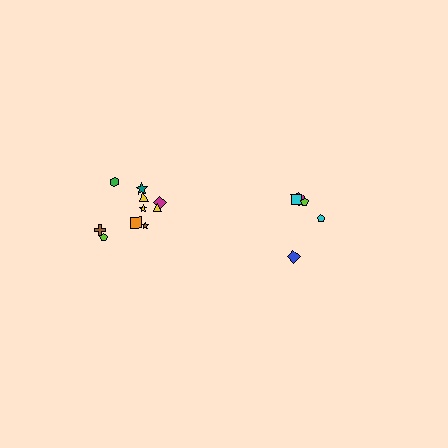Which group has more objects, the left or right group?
The left group.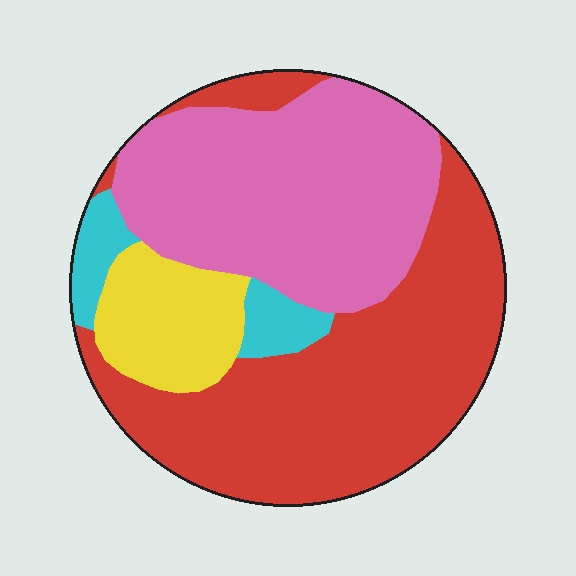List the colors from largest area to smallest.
From largest to smallest: red, pink, yellow, cyan.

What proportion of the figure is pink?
Pink covers 37% of the figure.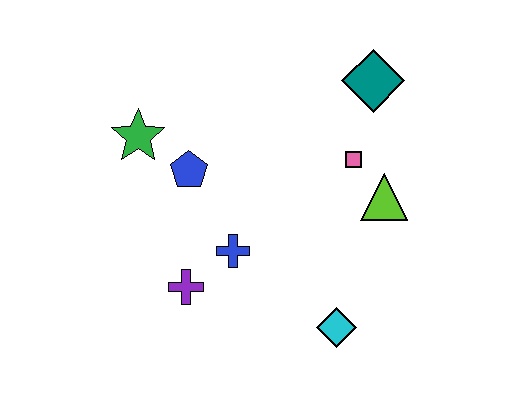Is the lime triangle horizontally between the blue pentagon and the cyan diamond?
No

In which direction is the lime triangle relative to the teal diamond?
The lime triangle is below the teal diamond.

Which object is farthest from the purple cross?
The teal diamond is farthest from the purple cross.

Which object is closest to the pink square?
The lime triangle is closest to the pink square.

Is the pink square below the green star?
Yes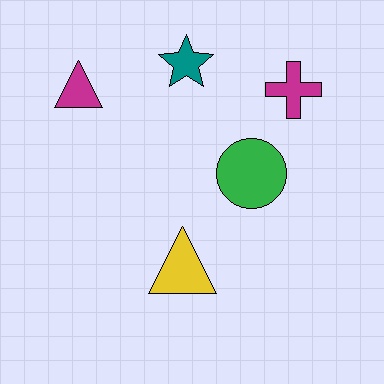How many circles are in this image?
There is 1 circle.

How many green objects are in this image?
There is 1 green object.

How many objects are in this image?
There are 5 objects.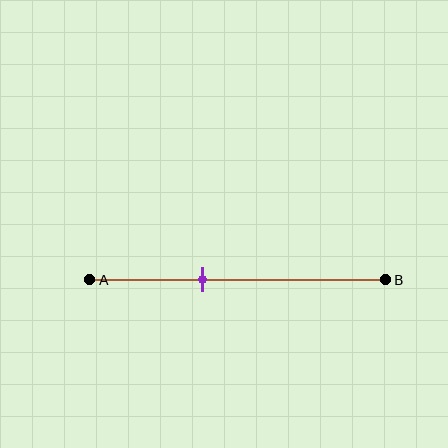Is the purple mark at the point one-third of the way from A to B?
No, the mark is at about 40% from A, not at the 33% one-third point.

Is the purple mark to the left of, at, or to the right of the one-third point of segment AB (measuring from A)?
The purple mark is to the right of the one-third point of segment AB.